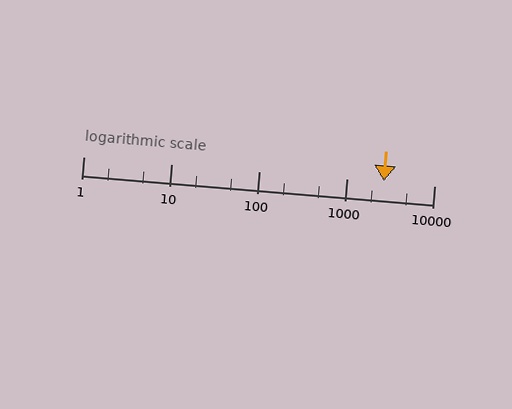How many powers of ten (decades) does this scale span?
The scale spans 4 decades, from 1 to 10000.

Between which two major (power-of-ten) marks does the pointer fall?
The pointer is between 1000 and 10000.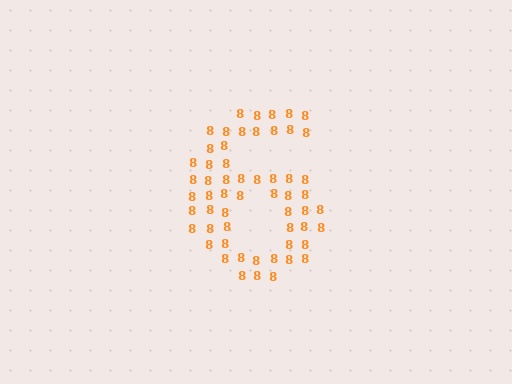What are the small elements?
The small elements are digit 8's.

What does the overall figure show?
The overall figure shows the digit 6.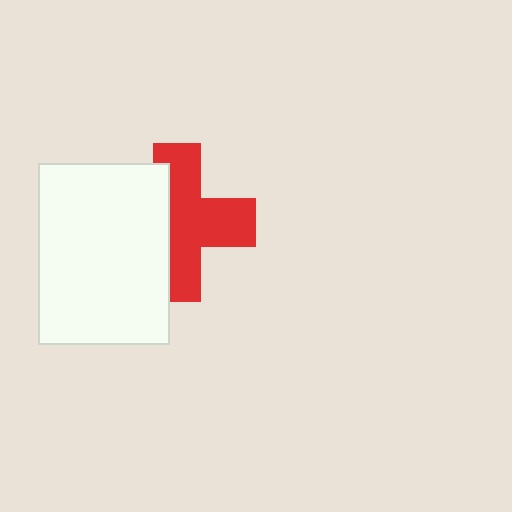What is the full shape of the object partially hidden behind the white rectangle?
The partially hidden object is a red cross.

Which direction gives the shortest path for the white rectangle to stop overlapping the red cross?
Moving left gives the shortest separation.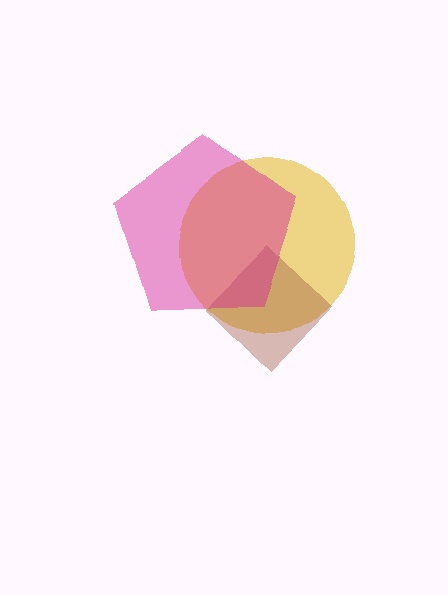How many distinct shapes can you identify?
There are 3 distinct shapes: a yellow circle, a brown diamond, a magenta pentagon.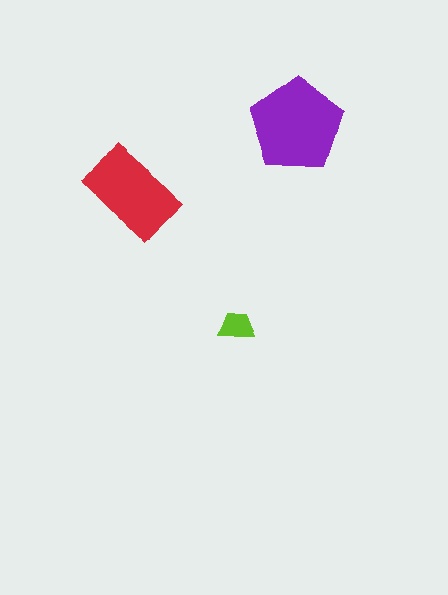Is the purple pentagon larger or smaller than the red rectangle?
Larger.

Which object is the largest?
The purple pentagon.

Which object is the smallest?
The lime trapezoid.